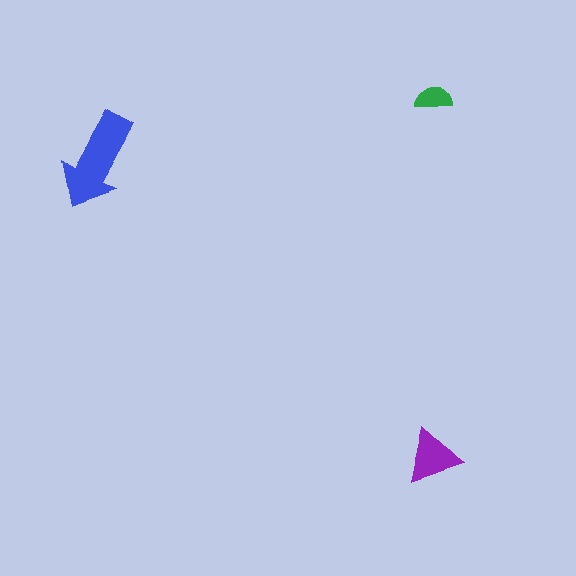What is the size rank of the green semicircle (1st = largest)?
3rd.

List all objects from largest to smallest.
The blue arrow, the purple triangle, the green semicircle.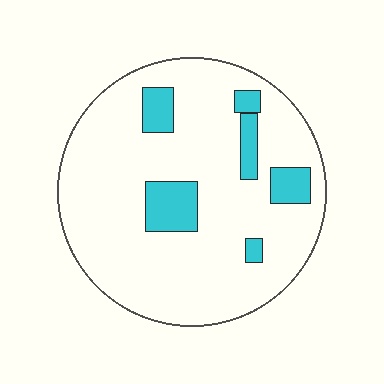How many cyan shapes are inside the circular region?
6.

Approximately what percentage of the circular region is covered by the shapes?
Approximately 15%.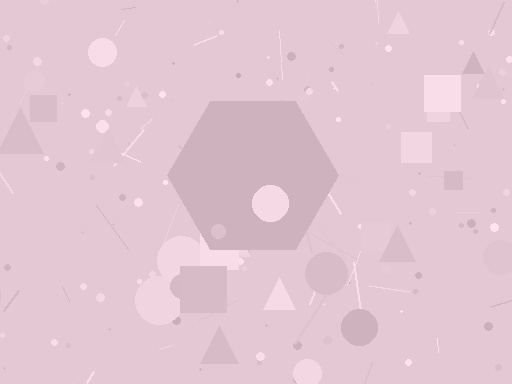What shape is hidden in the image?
A hexagon is hidden in the image.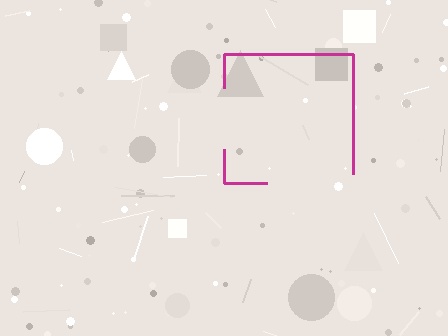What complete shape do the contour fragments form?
The contour fragments form a square.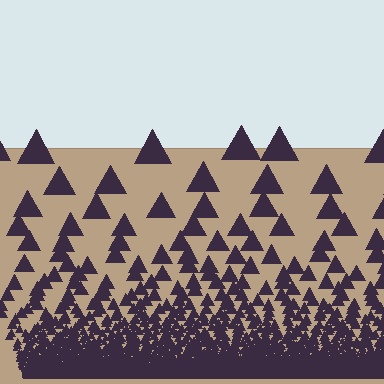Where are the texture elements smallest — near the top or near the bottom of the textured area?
Near the bottom.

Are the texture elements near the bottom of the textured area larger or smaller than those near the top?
Smaller. The gradient is inverted — elements near the bottom are smaller and denser.